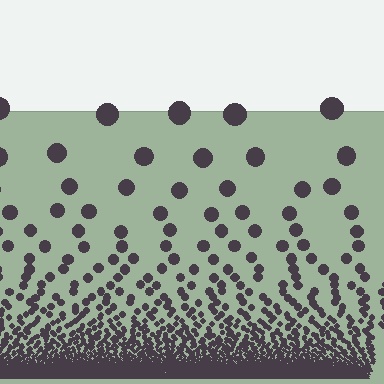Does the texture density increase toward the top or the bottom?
Density increases toward the bottom.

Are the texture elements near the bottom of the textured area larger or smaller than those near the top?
Smaller. The gradient is inverted — elements near the bottom are smaller and denser.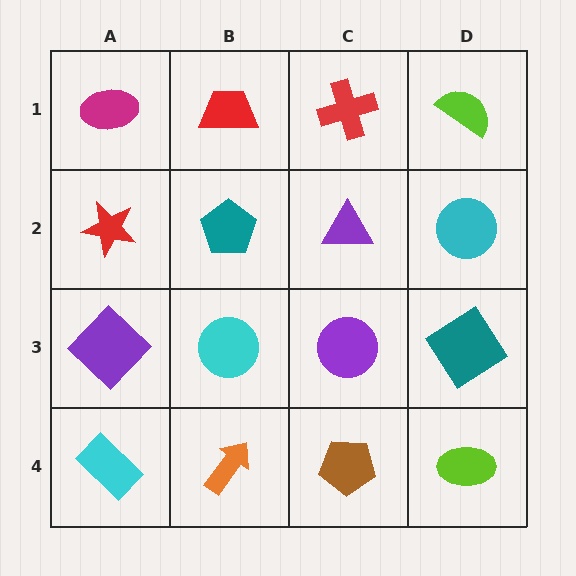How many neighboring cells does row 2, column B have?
4.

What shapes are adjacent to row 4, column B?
A cyan circle (row 3, column B), a cyan rectangle (row 4, column A), a brown pentagon (row 4, column C).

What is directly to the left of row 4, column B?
A cyan rectangle.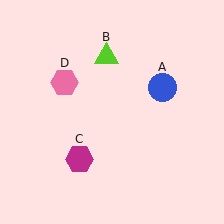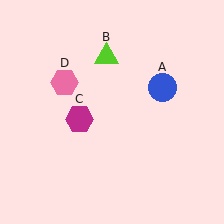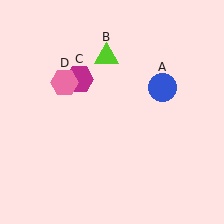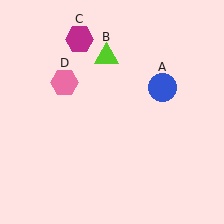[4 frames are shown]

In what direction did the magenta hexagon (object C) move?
The magenta hexagon (object C) moved up.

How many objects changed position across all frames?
1 object changed position: magenta hexagon (object C).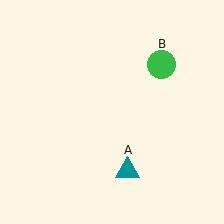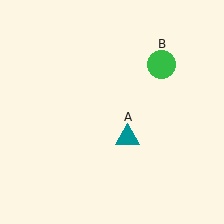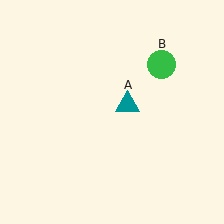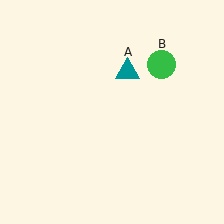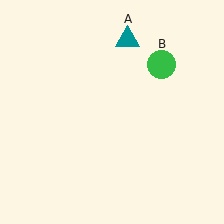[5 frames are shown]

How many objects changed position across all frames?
1 object changed position: teal triangle (object A).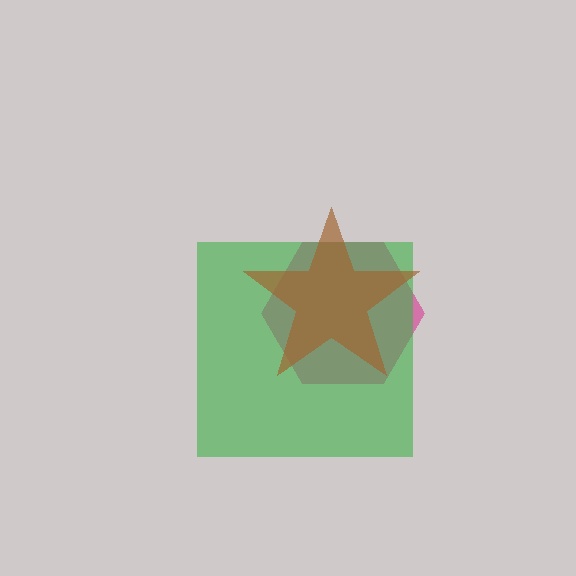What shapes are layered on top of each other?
The layered shapes are: a magenta hexagon, a green square, a brown star.